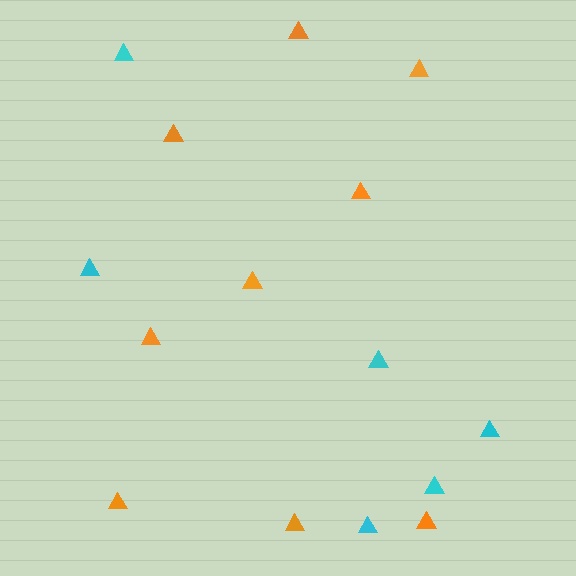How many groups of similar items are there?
There are 2 groups: one group of cyan triangles (6) and one group of orange triangles (9).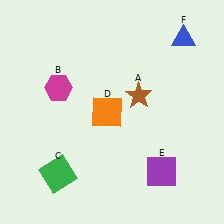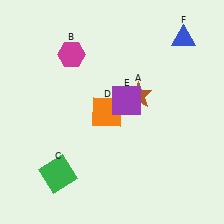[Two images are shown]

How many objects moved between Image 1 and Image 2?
2 objects moved between the two images.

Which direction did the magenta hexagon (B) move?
The magenta hexagon (B) moved up.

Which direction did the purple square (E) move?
The purple square (E) moved up.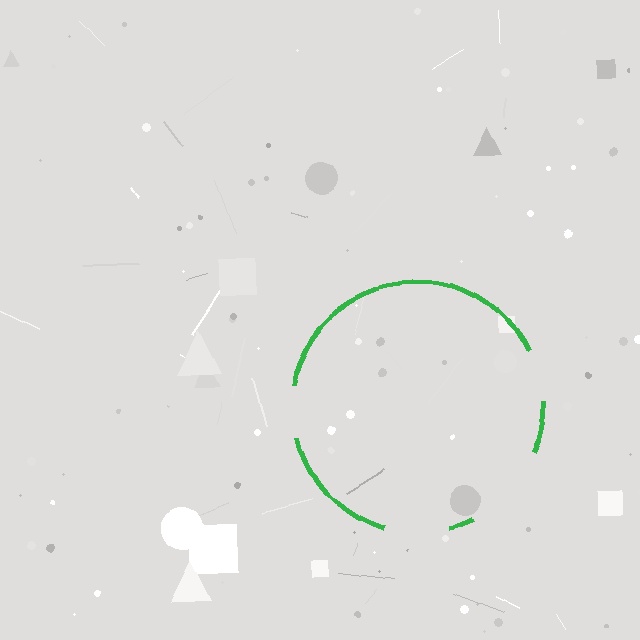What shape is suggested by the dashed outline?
The dashed outline suggests a circle.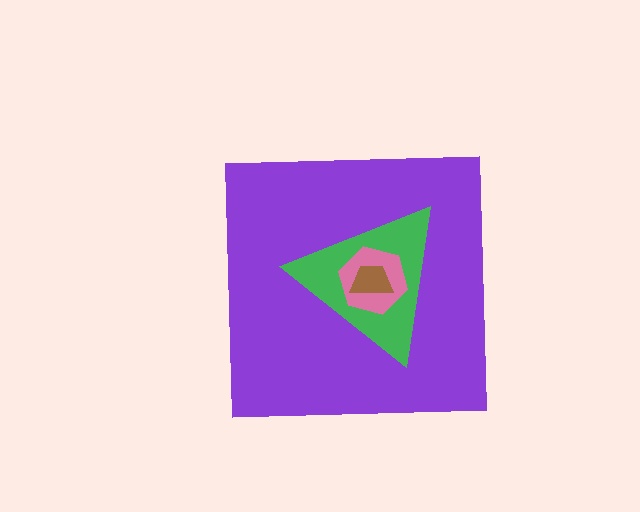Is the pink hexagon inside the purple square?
Yes.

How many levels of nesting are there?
4.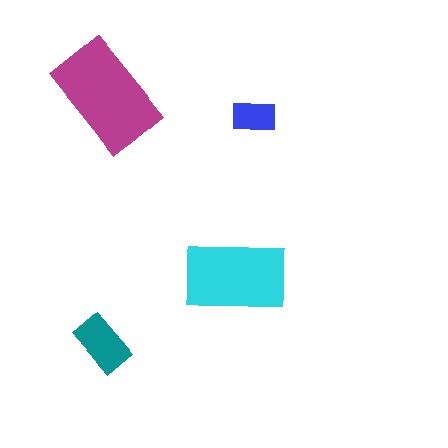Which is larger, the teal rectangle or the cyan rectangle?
The cyan one.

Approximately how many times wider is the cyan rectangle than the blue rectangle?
About 2.5 times wider.